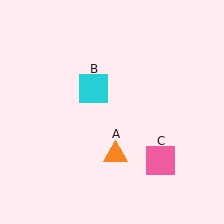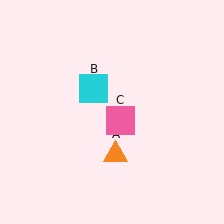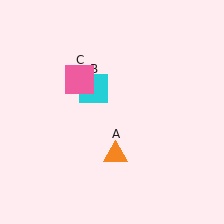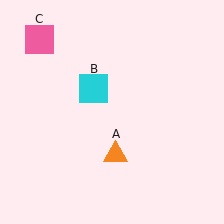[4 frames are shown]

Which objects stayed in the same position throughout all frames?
Orange triangle (object A) and cyan square (object B) remained stationary.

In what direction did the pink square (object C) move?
The pink square (object C) moved up and to the left.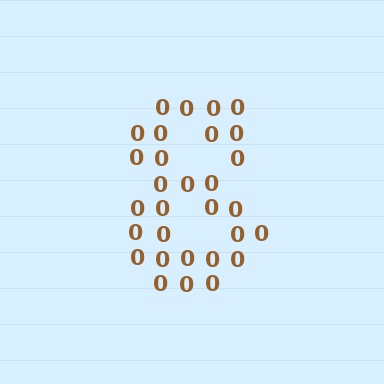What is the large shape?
The large shape is the digit 8.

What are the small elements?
The small elements are digit 0's.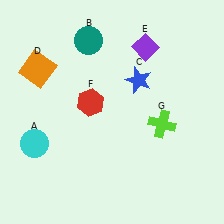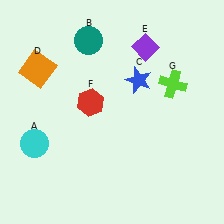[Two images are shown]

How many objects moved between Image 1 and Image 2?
1 object moved between the two images.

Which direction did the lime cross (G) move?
The lime cross (G) moved up.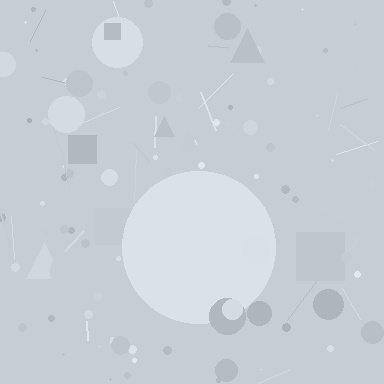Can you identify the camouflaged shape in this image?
The camouflaged shape is a circle.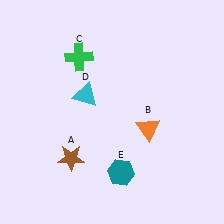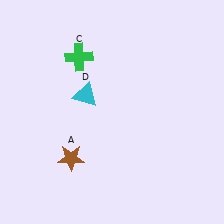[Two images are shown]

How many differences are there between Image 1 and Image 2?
There are 2 differences between the two images.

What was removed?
The teal hexagon (E), the orange triangle (B) were removed in Image 2.